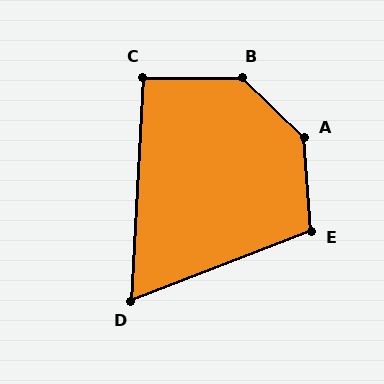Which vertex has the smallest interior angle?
D, at approximately 66 degrees.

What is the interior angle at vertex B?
Approximately 136 degrees (obtuse).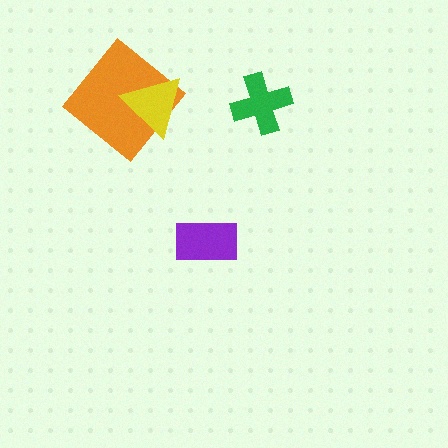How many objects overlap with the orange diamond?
1 object overlaps with the orange diamond.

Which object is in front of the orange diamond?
The yellow triangle is in front of the orange diamond.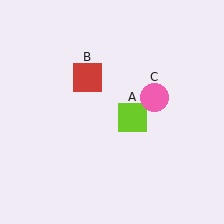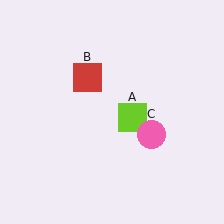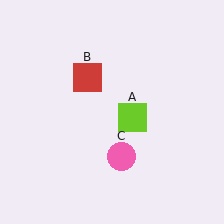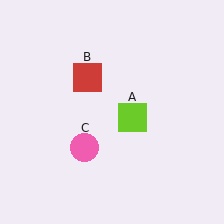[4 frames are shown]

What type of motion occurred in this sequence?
The pink circle (object C) rotated clockwise around the center of the scene.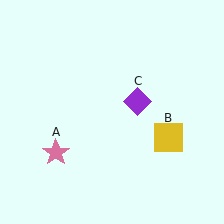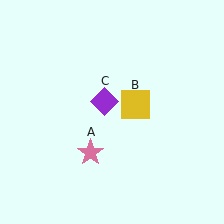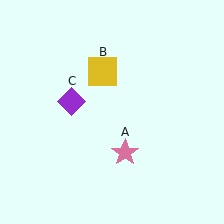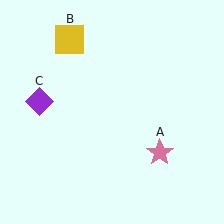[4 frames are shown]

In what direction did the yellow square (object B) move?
The yellow square (object B) moved up and to the left.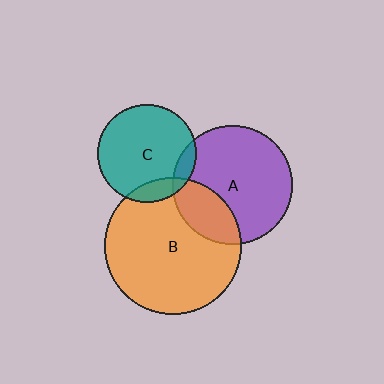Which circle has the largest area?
Circle B (orange).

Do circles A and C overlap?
Yes.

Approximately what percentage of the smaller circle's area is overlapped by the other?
Approximately 10%.